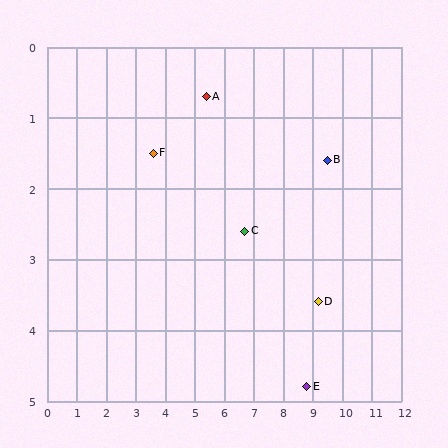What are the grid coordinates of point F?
Point F is at approximately (3.6, 1.5).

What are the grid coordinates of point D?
Point D is at approximately (9.2, 3.6).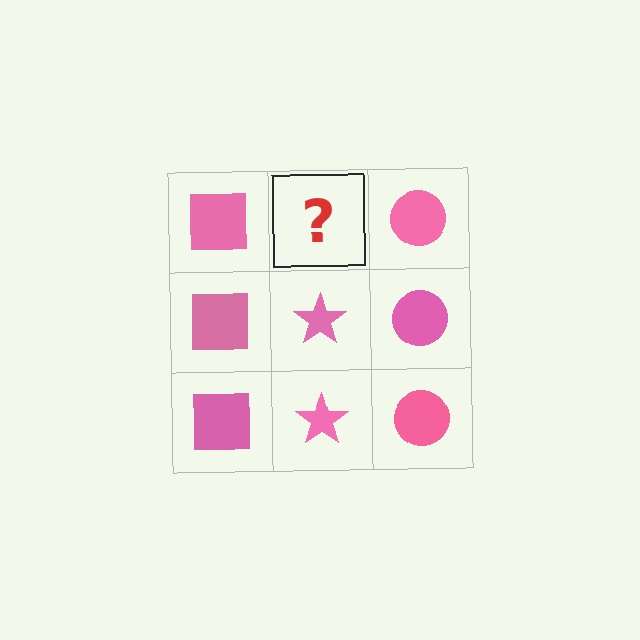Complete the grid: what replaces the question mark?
The question mark should be replaced with a pink star.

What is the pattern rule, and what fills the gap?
The rule is that each column has a consistent shape. The gap should be filled with a pink star.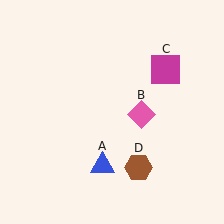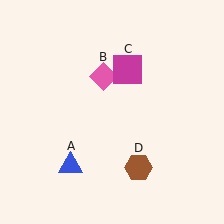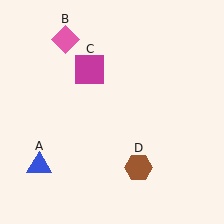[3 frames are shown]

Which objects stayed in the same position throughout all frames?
Brown hexagon (object D) remained stationary.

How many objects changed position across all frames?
3 objects changed position: blue triangle (object A), pink diamond (object B), magenta square (object C).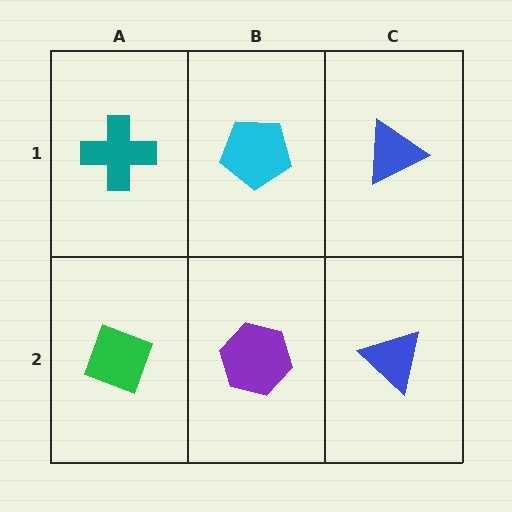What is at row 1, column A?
A teal cross.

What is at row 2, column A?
A green diamond.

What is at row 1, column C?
A blue triangle.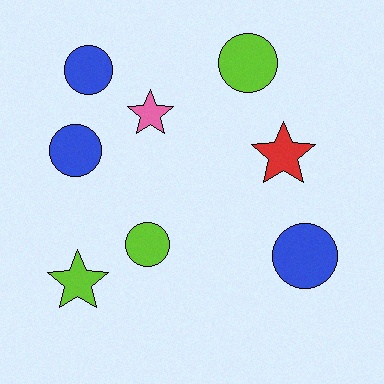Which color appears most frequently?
Blue, with 3 objects.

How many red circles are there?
There are no red circles.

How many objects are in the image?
There are 8 objects.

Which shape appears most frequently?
Circle, with 5 objects.